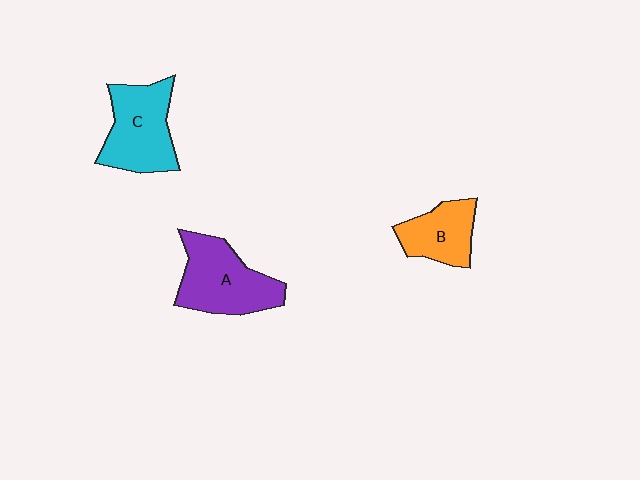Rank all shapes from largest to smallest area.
From largest to smallest: A (purple), C (cyan), B (orange).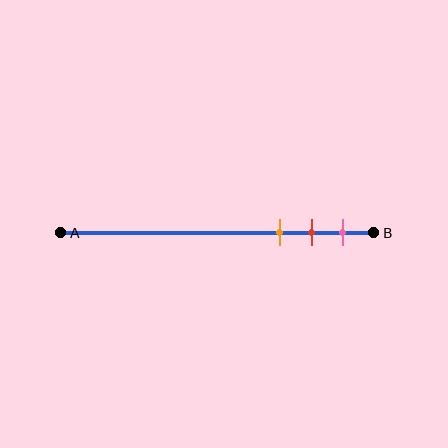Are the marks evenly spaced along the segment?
Yes, the marks are approximately evenly spaced.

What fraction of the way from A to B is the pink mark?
The pink mark is approximately 90% (0.9) of the way from A to B.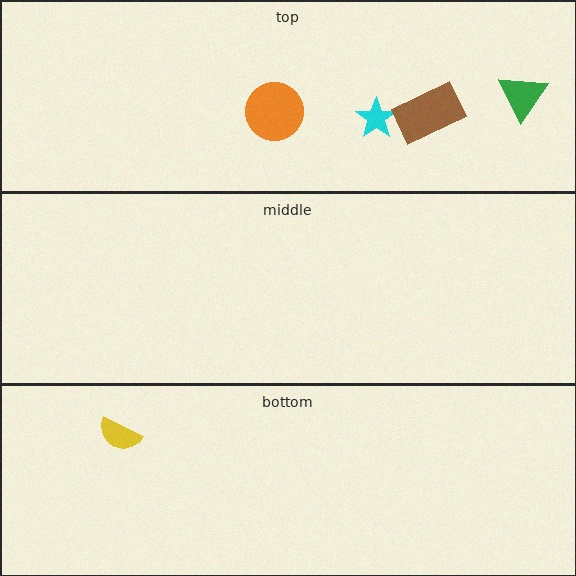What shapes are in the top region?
The cyan star, the orange circle, the brown rectangle, the green triangle.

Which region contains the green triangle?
The top region.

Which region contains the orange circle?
The top region.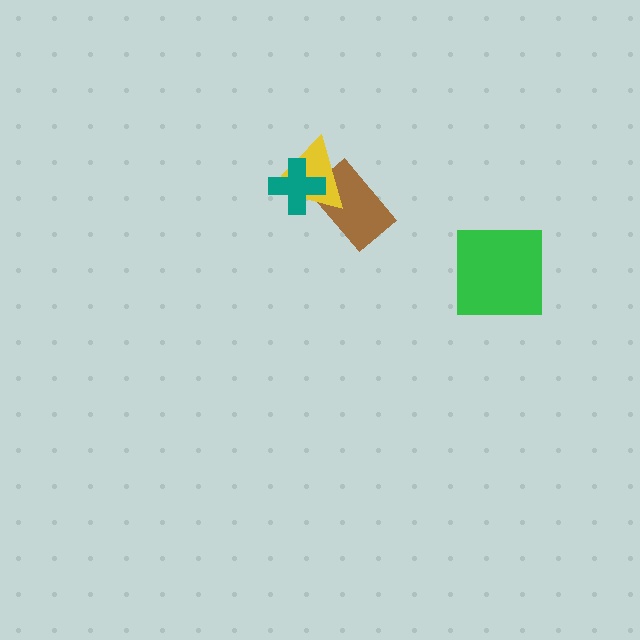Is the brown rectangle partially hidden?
Yes, it is partially covered by another shape.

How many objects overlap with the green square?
0 objects overlap with the green square.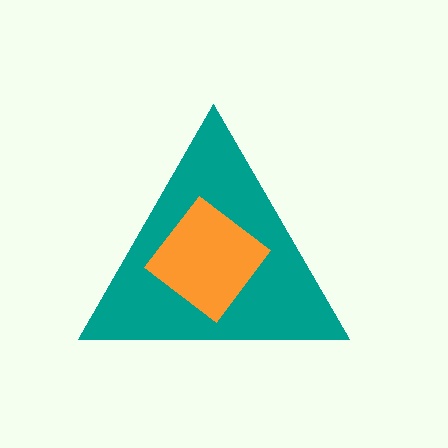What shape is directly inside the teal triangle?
The orange diamond.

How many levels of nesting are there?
2.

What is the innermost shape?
The orange diamond.